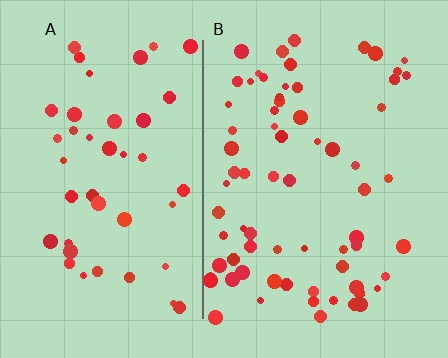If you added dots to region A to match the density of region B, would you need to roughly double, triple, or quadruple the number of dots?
Approximately double.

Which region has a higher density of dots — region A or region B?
B (the right).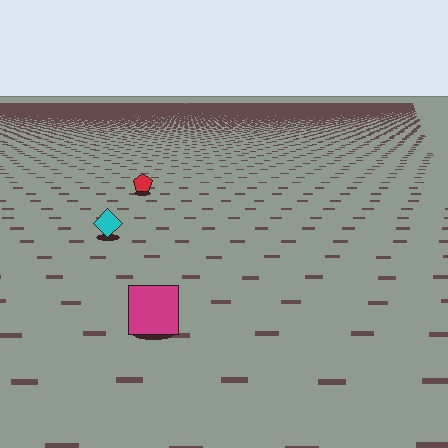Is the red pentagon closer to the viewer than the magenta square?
No. The magenta square is closer — you can tell from the texture gradient: the ground texture is coarser near it.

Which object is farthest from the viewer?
The red pentagon is farthest from the viewer. It appears smaller and the ground texture around it is denser.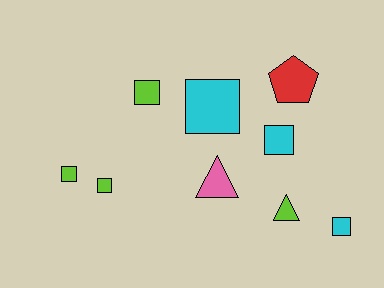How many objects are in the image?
There are 9 objects.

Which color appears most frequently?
Lime, with 4 objects.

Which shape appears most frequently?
Square, with 6 objects.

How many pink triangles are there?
There is 1 pink triangle.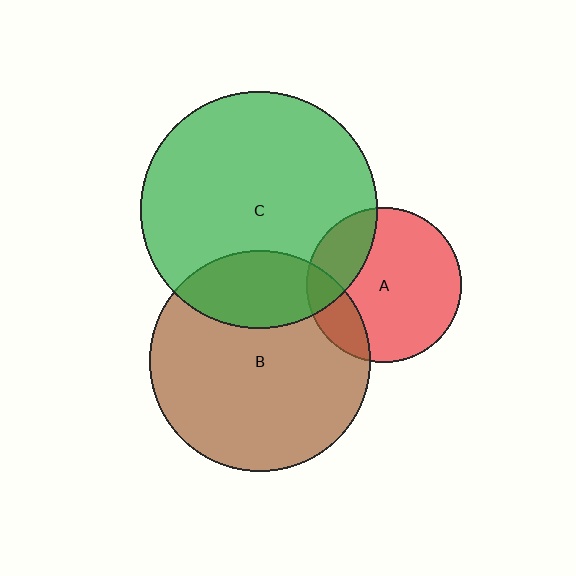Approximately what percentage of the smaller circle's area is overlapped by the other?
Approximately 20%.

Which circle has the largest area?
Circle C (green).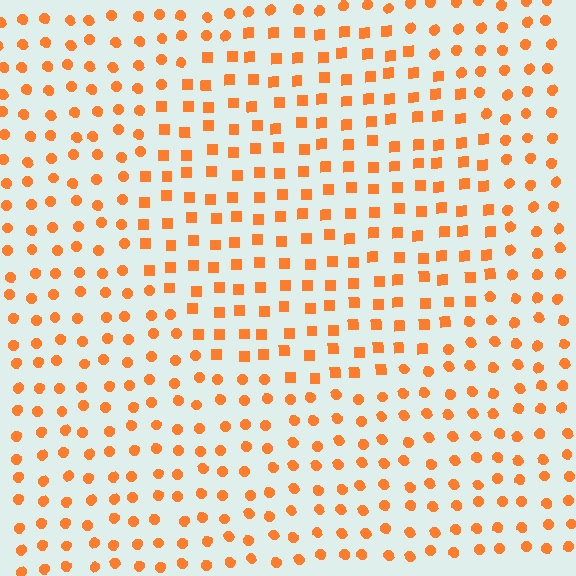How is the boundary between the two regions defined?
The boundary is defined by a change in element shape: squares inside vs. circles outside. All elements share the same color and spacing.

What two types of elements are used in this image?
The image uses squares inside the circle region and circles outside it.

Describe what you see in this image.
The image is filled with small orange elements arranged in a uniform grid. A circle-shaped region contains squares, while the surrounding area contains circles. The boundary is defined purely by the change in element shape.